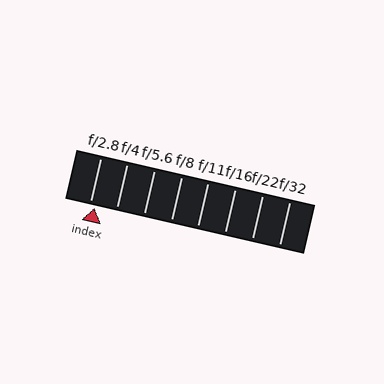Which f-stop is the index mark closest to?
The index mark is closest to f/2.8.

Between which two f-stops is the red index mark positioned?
The index mark is between f/2.8 and f/4.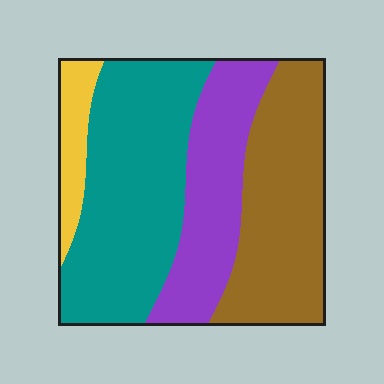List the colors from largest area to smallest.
From largest to smallest: teal, brown, purple, yellow.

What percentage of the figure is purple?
Purple covers roughly 25% of the figure.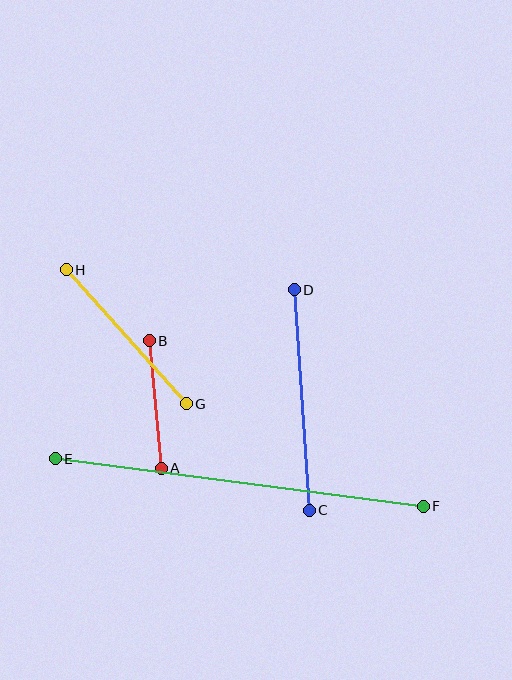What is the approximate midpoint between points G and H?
The midpoint is at approximately (126, 337) pixels.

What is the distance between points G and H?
The distance is approximately 180 pixels.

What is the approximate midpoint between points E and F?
The midpoint is at approximately (239, 482) pixels.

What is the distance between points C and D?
The distance is approximately 221 pixels.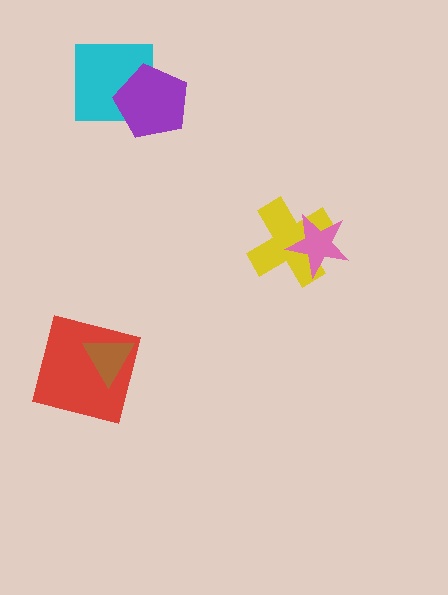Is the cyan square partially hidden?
Yes, it is partially covered by another shape.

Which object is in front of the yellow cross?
The pink star is in front of the yellow cross.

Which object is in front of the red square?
The brown triangle is in front of the red square.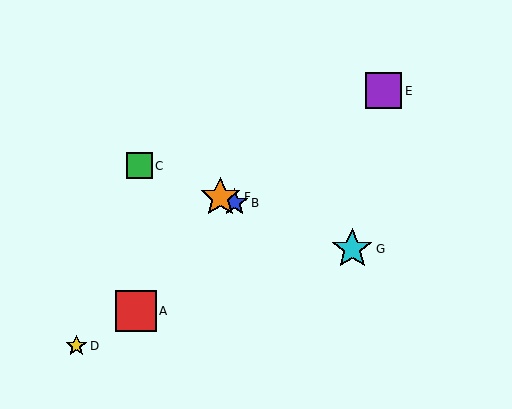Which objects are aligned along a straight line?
Objects B, C, F, G are aligned along a straight line.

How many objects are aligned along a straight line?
4 objects (B, C, F, G) are aligned along a straight line.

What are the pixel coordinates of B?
Object B is at (234, 203).